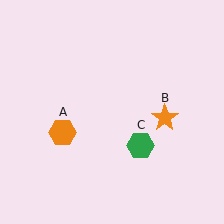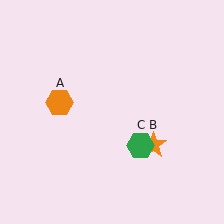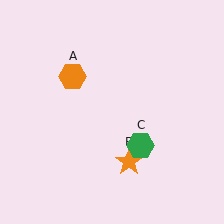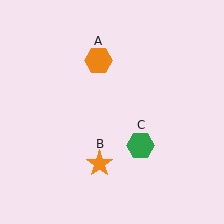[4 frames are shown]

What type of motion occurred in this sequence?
The orange hexagon (object A), orange star (object B) rotated clockwise around the center of the scene.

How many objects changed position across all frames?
2 objects changed position: orange hexagon (object A), orange star (object B).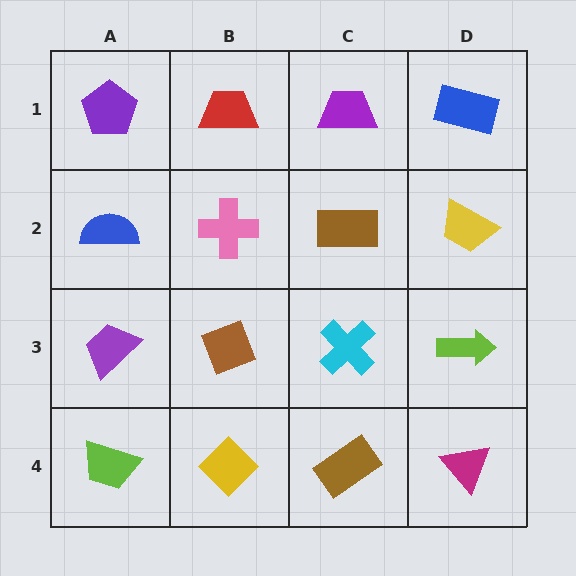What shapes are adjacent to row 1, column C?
A brown rectangle (row 2, column C), a red trapezoid (row 1, column B), a blue rectangle (row 1, column D).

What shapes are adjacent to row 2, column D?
A blue rectangle (row 1, column D), a lime arrow (row 3, column D), a brown rectangle (row 2, column C).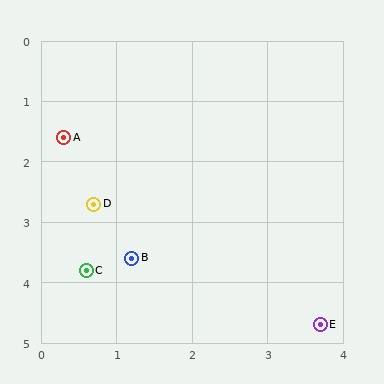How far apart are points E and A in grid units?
Points E and A are about 4.6 grid units apart.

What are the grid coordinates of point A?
Point A is at approximately (0.3, 1.6).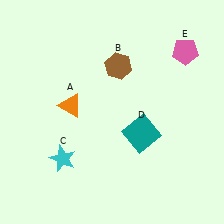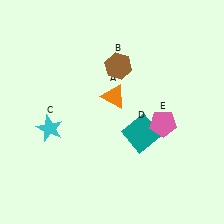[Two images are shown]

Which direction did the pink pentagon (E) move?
The pink pentagon (E) moved down.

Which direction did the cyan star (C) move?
The cyan star (C) moved up.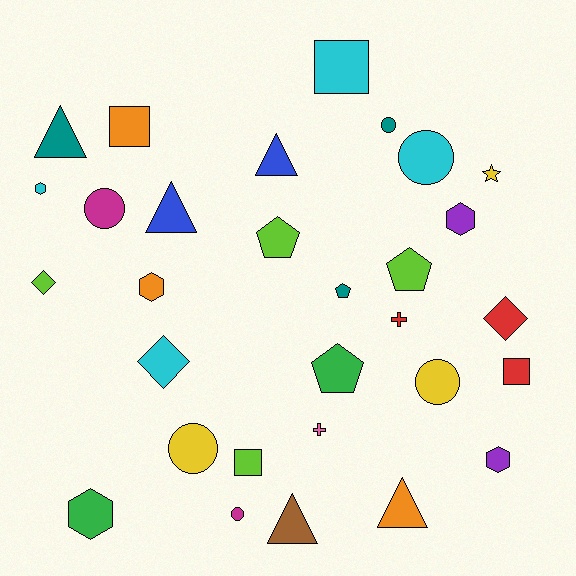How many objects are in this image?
There are 30 objects.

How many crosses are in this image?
There are 2 crosses.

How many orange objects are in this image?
There are 3 orange objects.